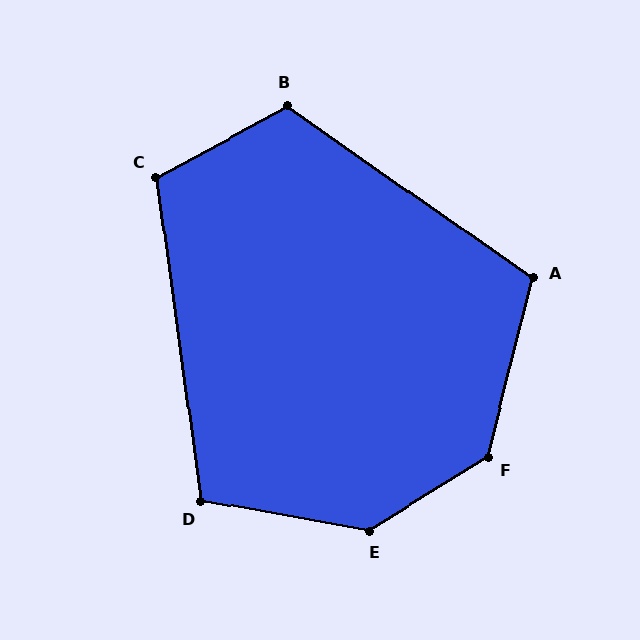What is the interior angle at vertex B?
Approximately 116 degrees (obtuse).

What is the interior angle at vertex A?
Approximately 111 degrees (obtuse).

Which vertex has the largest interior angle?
E, at approximately 138 degrees.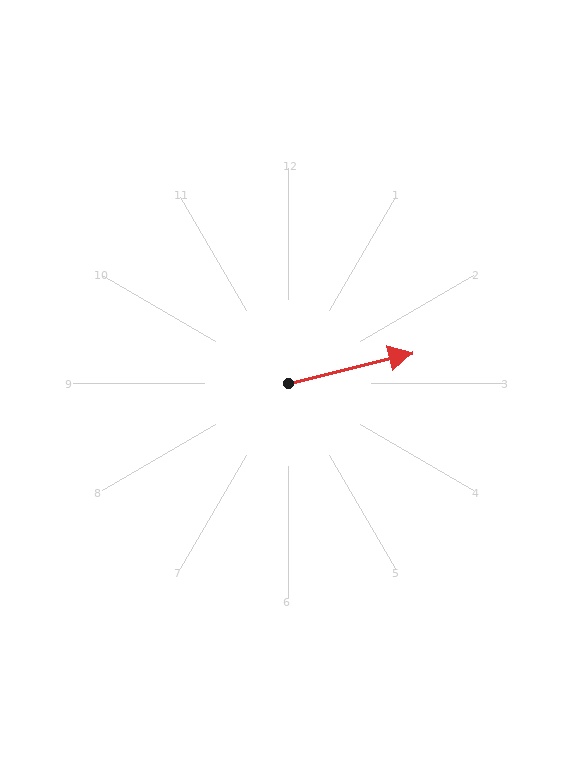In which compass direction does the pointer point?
East.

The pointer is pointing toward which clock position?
Roughly 3 o'clock.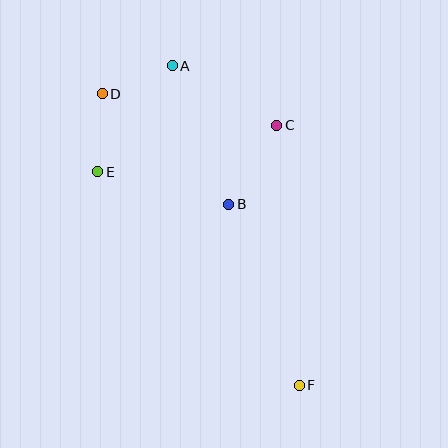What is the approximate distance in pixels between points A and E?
The distance between A and E is approximately 129 pixels.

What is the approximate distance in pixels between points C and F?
The distance between C and F is approximately 261 pixels.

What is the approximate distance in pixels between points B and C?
The distance between B and C is approximately 93 pixels.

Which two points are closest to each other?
Points A and D are closest to each other.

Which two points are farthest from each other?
Points D and F are farthest from each other.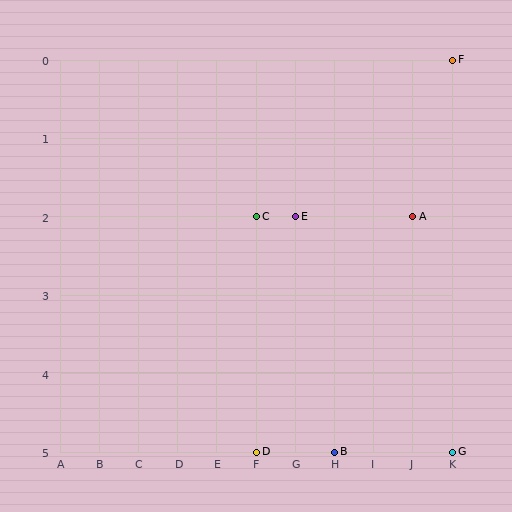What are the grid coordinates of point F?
Point F is at grid coordinates (K, 0).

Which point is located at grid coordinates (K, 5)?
Point G is at (K, 5).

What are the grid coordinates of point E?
Point E is at grid coordinates (G, 2).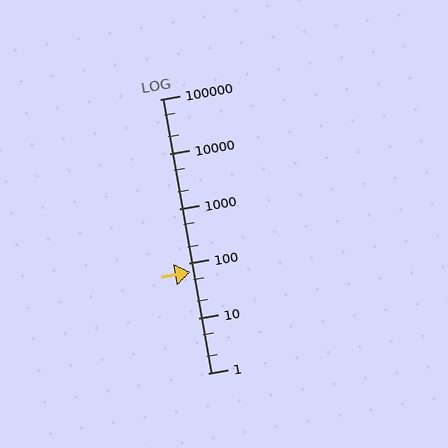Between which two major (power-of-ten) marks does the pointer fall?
The pointer is between 10 and 100.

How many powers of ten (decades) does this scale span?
The scale spans 5 decades, from 1 to 100000.